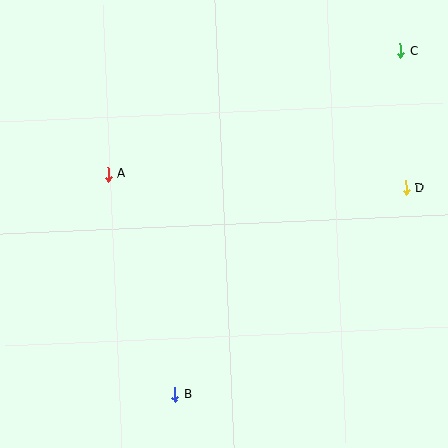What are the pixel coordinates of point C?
Point C is at (401, 51).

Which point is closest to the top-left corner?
Point A is closest to the top-left corner.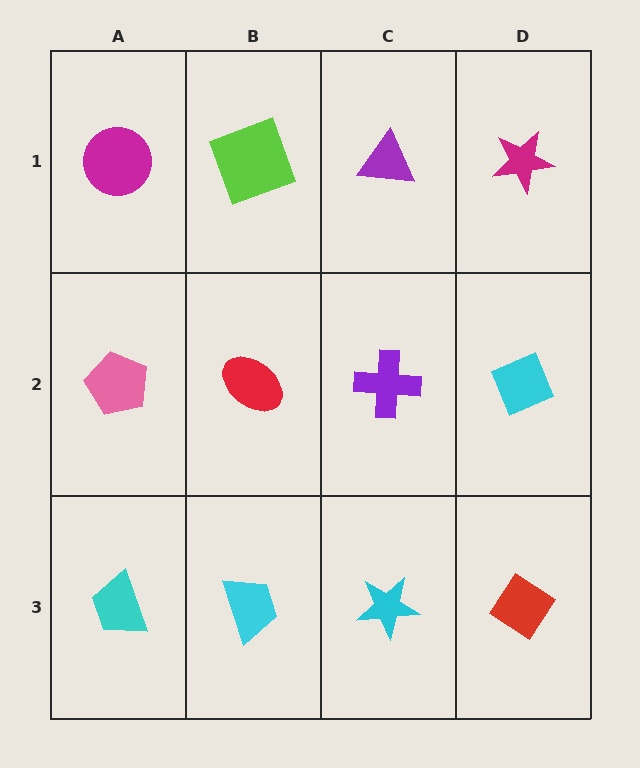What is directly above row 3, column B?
A red ellipse.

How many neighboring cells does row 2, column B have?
4.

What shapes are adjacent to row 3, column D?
A cyan diamond (row 2, column D), a cyan star (row 3, column C).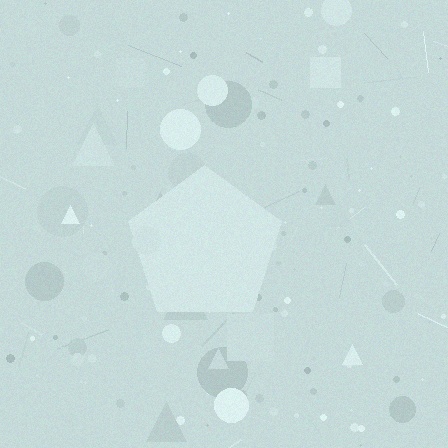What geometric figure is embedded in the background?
A pentagon is embedded in the background.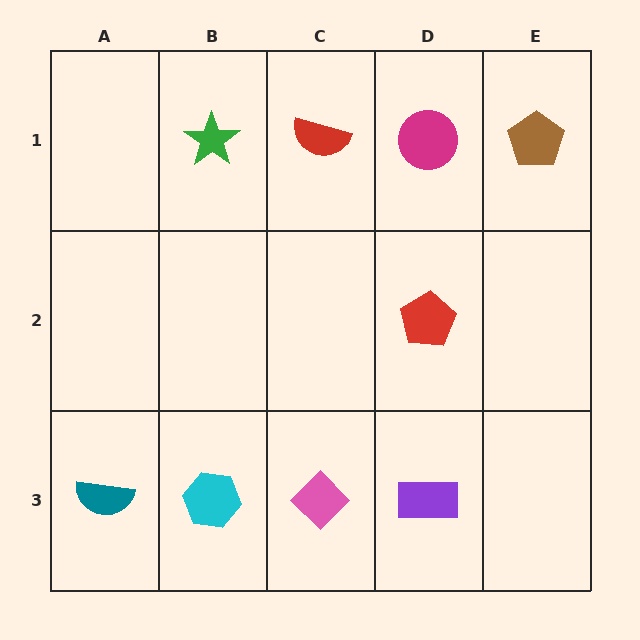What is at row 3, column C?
A pink diamond.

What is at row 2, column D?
A red pentagon.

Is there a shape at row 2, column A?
No, that cell is empty.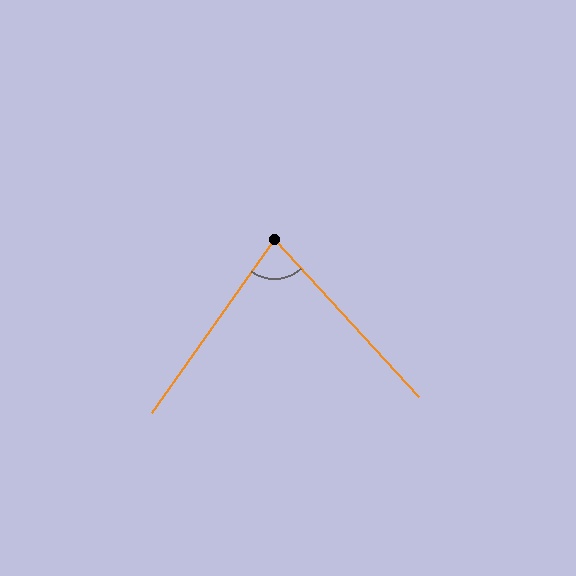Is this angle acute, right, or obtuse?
It is acute.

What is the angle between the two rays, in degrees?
Approximately 78 degrees.